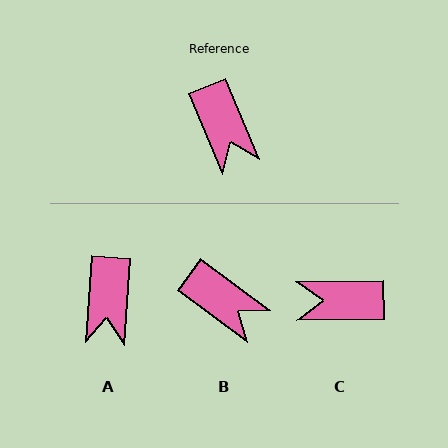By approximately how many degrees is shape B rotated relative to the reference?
Approximately 30 degrees counter-clockwise.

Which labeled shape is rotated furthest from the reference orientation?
C, about 112 degrees away.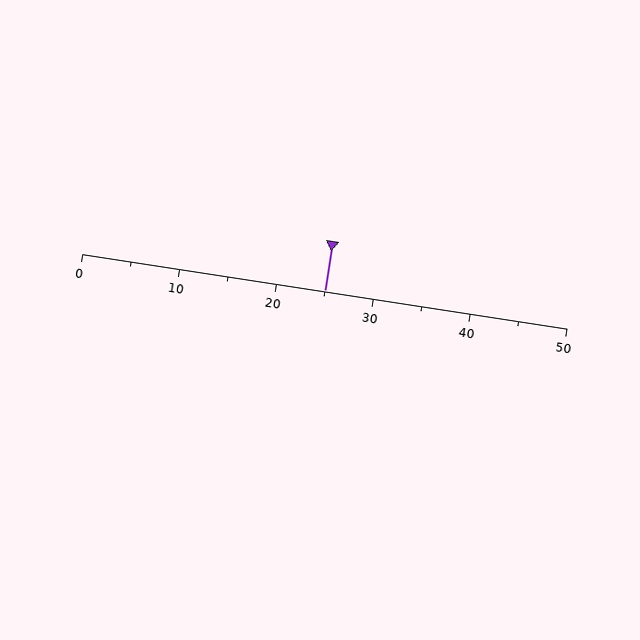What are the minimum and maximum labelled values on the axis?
The axis runs from 0 to 50.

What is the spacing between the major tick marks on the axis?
The major ticks are spaced 10 apart.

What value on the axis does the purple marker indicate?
The marker indicates approximately 25.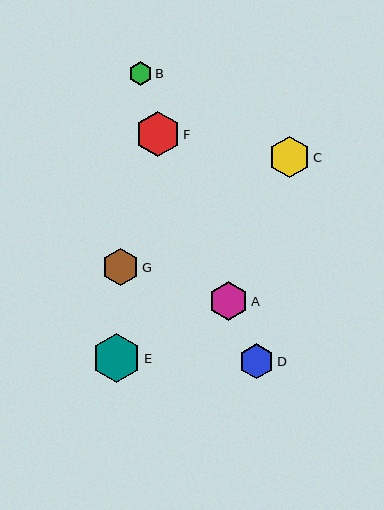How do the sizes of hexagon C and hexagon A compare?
Hexagon C and hexagon A are approximately the same size.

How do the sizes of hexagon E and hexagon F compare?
Hexagon E and hexagon F are approximately the same size.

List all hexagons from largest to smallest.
From largest to smallest: E, F, C, A, G, D, B.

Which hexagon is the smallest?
Hexagon B is the smallest with a size of approximately 23 pixels.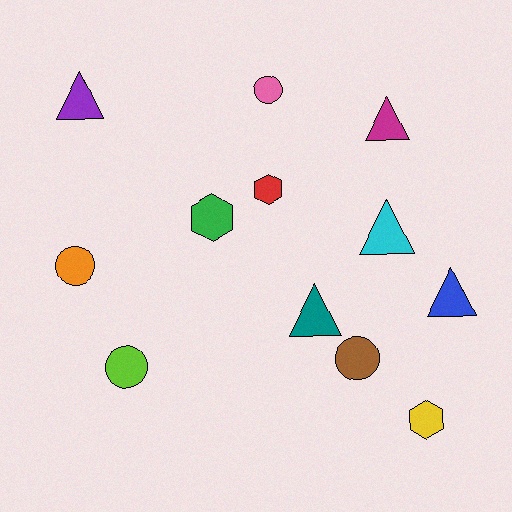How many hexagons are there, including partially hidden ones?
There are 3 hexagons.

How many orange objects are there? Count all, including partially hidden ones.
There is 1 orange object.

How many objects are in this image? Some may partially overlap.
There are 12 objects.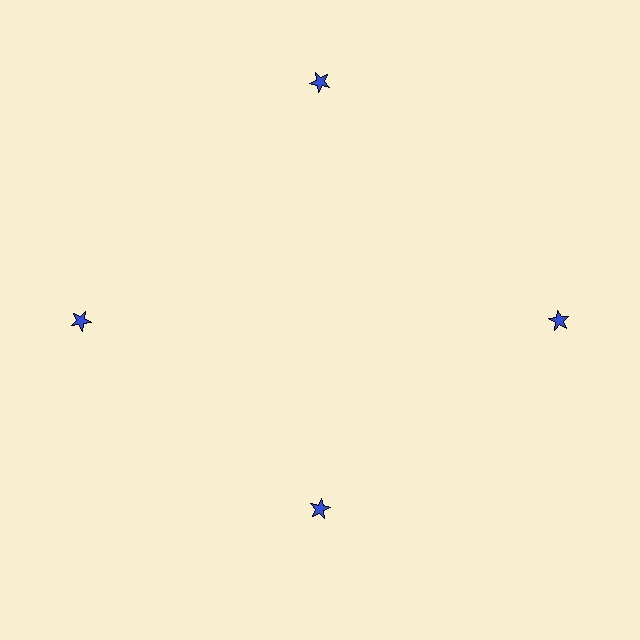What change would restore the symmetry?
The symmetry would be restored by moving it outward, back onto the ring so that all 4 stars sit at equal angles and equal distance from the center.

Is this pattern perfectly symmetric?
No. The 4 blue stars are arranged in a ring, but one element near the 6 o'clock position is pulled inward toward the center, breaking the 4-fold rotational symmetry.